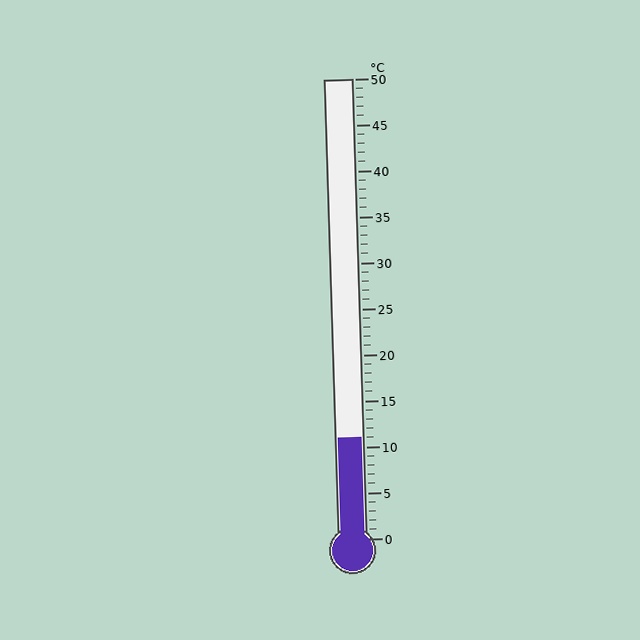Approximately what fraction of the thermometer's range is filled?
The thermometer is filled to approximately 20% of its range.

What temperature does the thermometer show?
The thermometer shows approximately 11°C.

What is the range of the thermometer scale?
The thermometer scale ranges from 0°C to 50°C.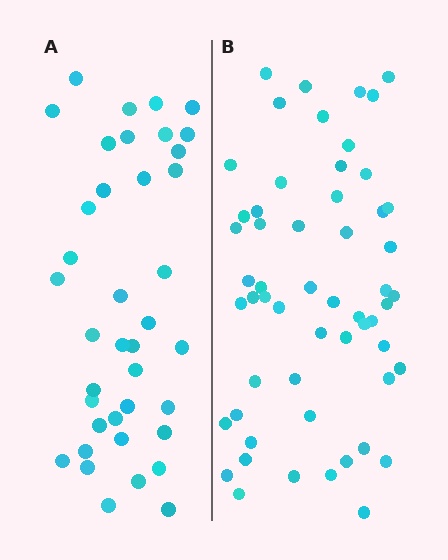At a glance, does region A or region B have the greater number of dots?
Region B (the right region) has more dots.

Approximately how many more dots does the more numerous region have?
Region B has approximately 15 more dots than region A.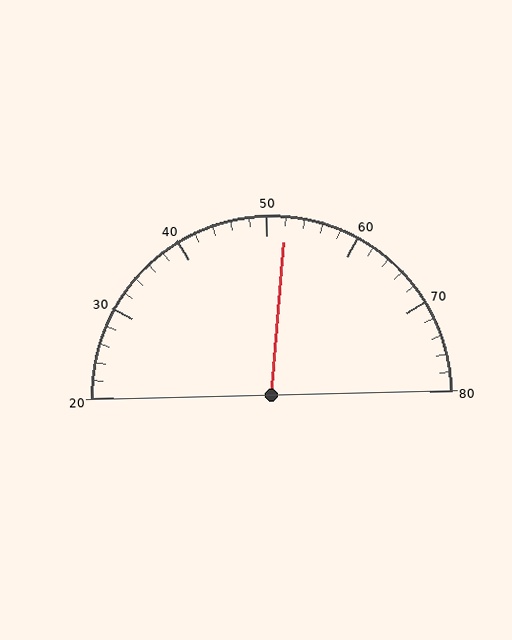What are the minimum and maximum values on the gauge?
The gauge ranges from 20 to 80.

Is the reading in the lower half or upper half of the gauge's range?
The reading is in the upper half of the range (20 to 80).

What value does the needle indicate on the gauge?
The needle indicates approximately 52.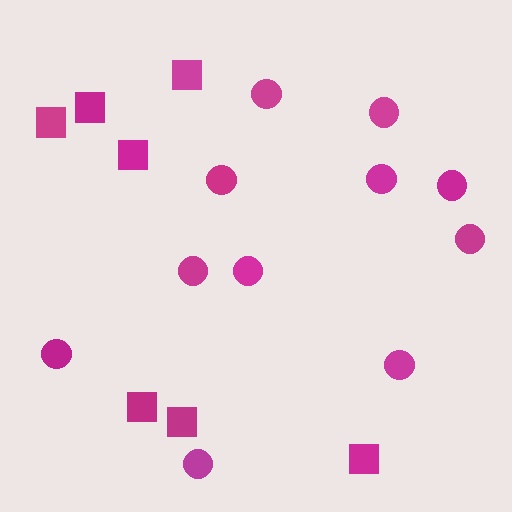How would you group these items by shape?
There are 2 groups: one group of circles (11) and one group of squares (7).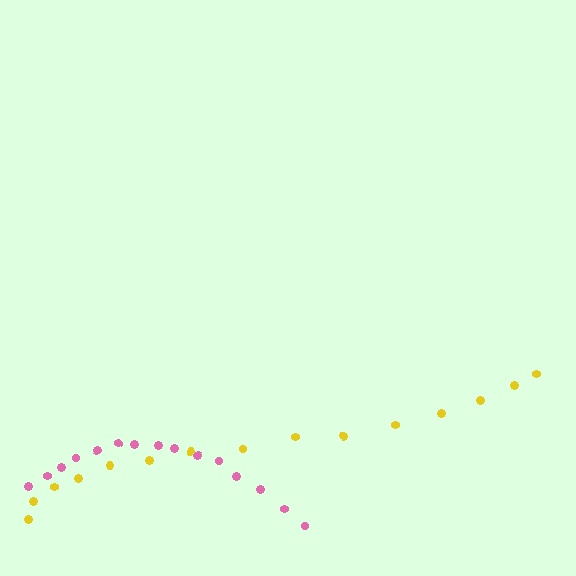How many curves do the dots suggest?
There are 2 distinct paths.